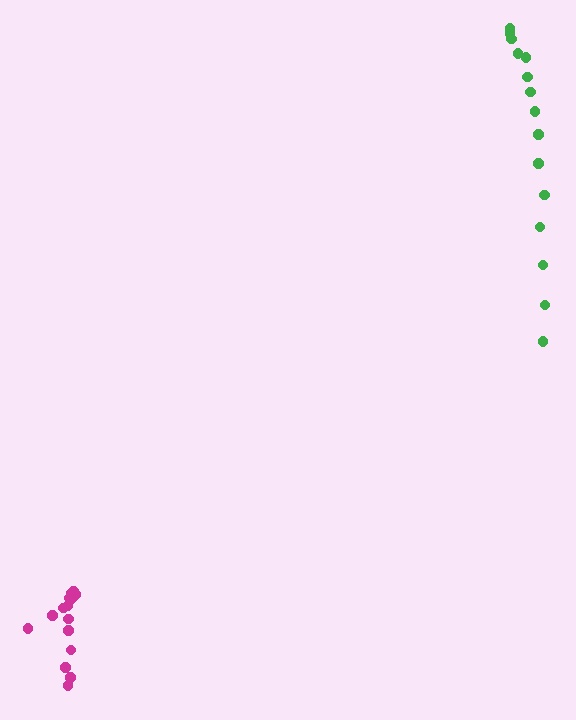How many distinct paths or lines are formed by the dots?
There are 2 distinct paths.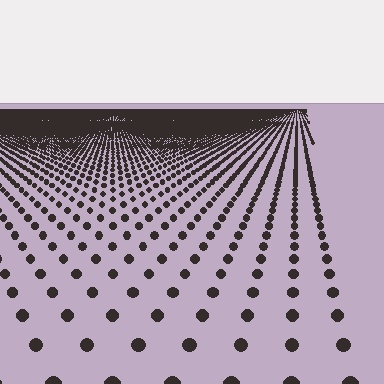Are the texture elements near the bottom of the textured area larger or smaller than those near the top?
Larger. Near the bottom, elements are closer to the viewer and appear at a bigger on-screen size.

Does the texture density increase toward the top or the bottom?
Density increases toward the top.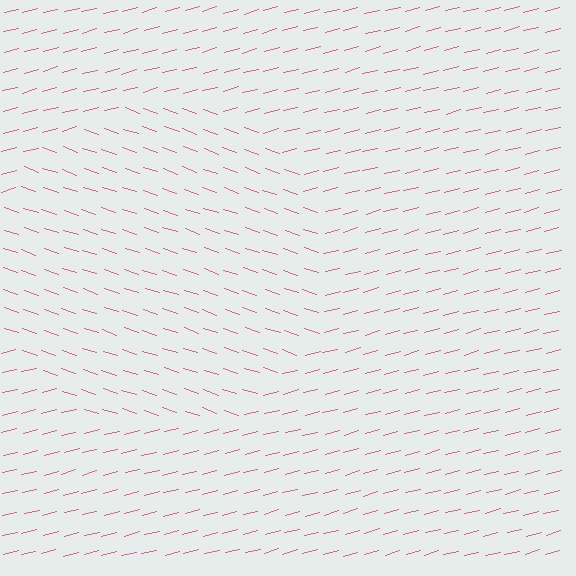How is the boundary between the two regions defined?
The boundary is defined purely by a change in line orientation (approximately 33 degrees difference). All lines are the same color and thickness.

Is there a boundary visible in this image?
Yes, there is a texture boundary formed by a change in line orientation.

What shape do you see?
I see a circle.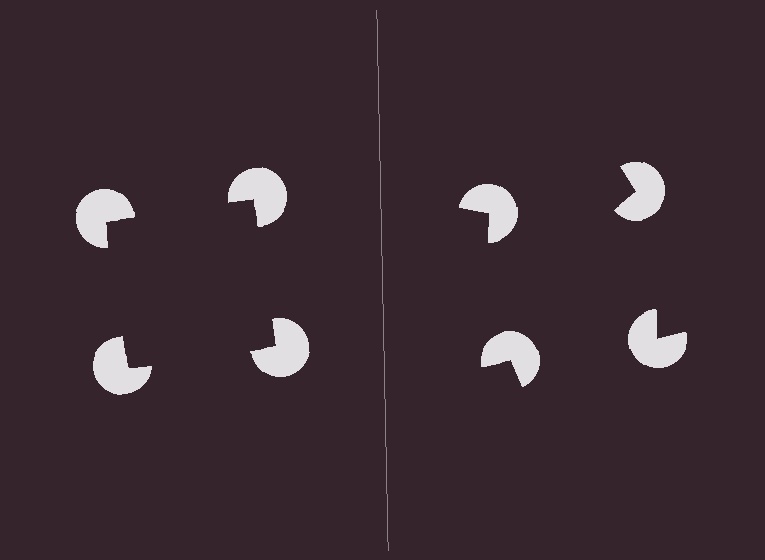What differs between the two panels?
The pac-man discs are positioned identically on both sides; only the wedge orientations differ. On the left they align to a square; on the right they are misaligned.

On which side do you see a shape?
An illusory square appears on the left side. On the right side the wedge cuts are rotated, so no coherent shape forms.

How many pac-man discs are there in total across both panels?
8 — 4 on each side.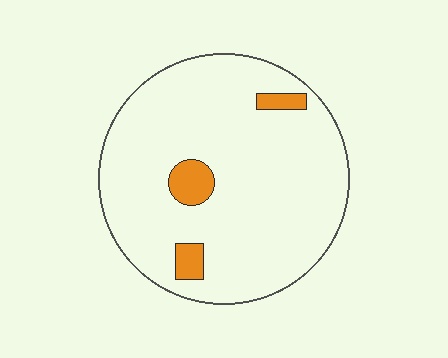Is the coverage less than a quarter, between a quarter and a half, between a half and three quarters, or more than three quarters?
Less than a quarter.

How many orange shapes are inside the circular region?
3.